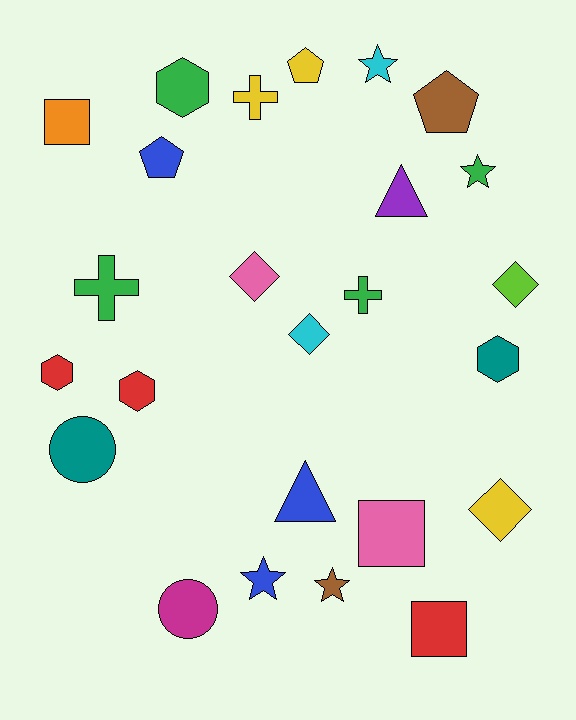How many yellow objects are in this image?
There are 3 yellow objects.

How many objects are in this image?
There are 25 objects.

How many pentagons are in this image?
There are 3 pentagons.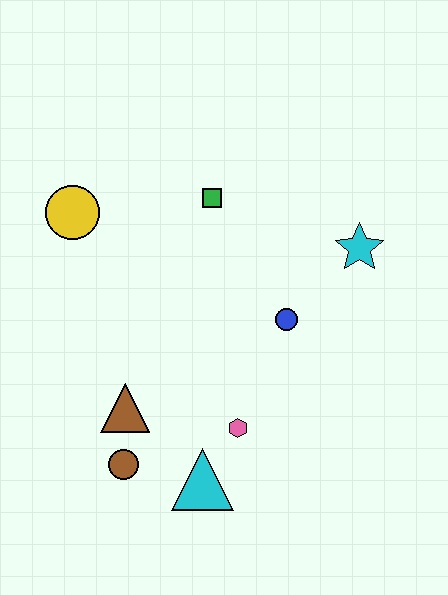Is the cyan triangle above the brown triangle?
No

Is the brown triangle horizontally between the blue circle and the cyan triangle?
No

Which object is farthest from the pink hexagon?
The yellow circle is farthest from the pink hexagon.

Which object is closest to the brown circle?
The brown triangle is closest to the brown circle.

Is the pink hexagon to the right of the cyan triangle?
Yes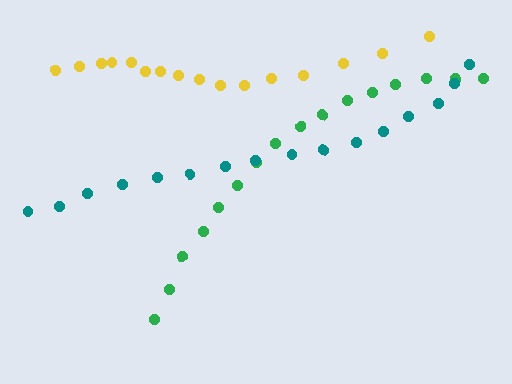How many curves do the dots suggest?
There are 3 distinct paths.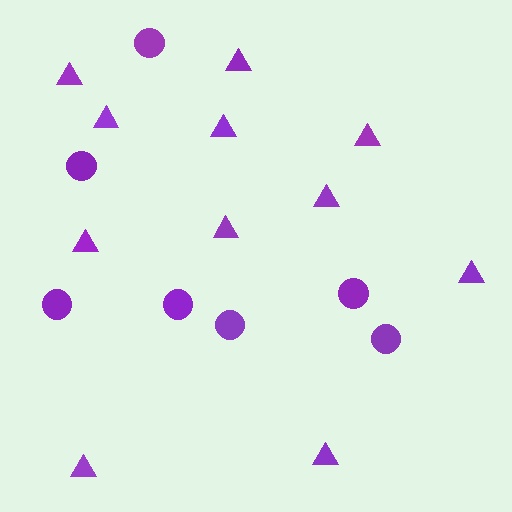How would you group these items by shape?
There are 2 groups: one group of circles (7) and one group of triangles (11).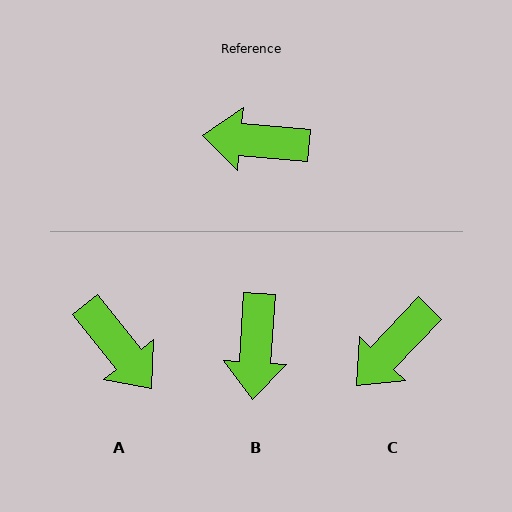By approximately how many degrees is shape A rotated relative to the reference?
Approximately 134 degrees counter-clockwise.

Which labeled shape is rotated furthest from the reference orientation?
A, about 134 degrees away.